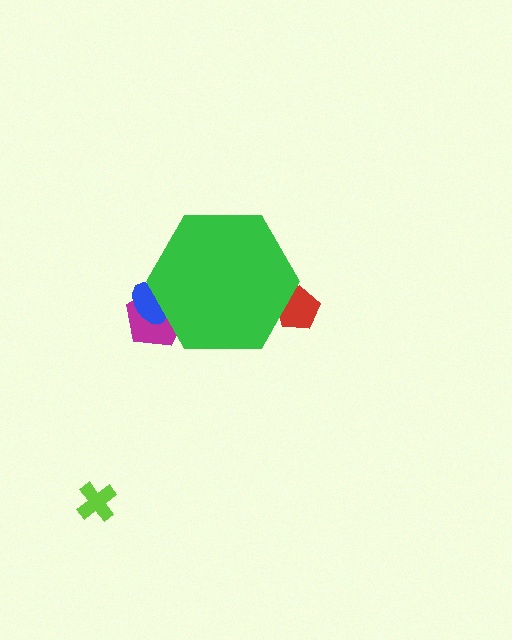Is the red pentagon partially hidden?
Yes, the red pentagon is partially hidden behind the green hexagon.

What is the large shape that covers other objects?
A green hexagon.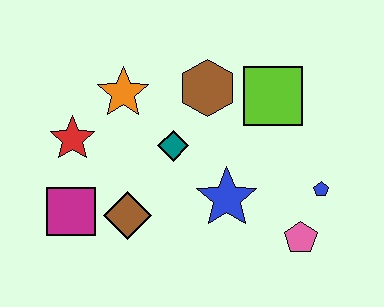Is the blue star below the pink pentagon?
No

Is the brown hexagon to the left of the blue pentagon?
Yes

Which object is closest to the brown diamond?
The magenta square is closest to the brown diamond.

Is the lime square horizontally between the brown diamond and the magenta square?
No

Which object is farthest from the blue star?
The red star is farthest from the blue star.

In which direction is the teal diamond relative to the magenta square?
The teal diamond is to the right of the magenta square.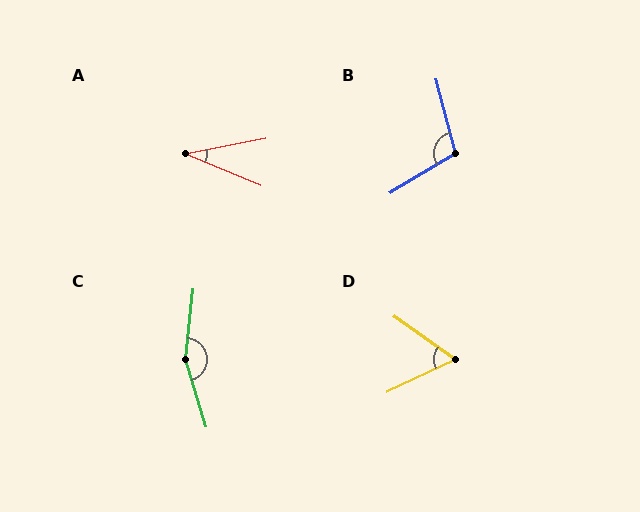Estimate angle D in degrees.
Approximately 60 degrees.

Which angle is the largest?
C, at approximately 157 degrees.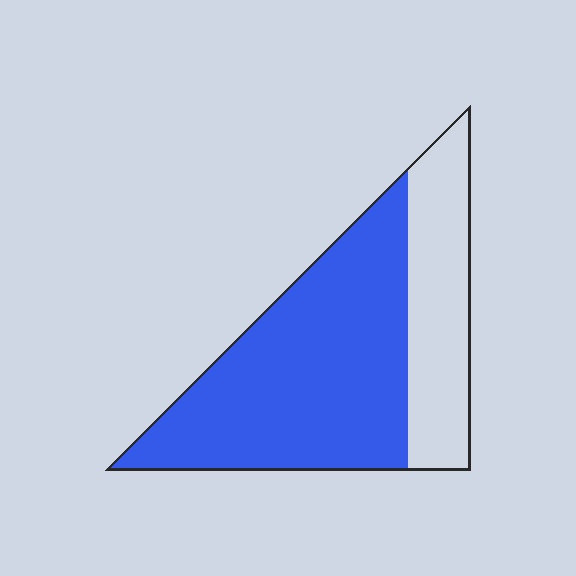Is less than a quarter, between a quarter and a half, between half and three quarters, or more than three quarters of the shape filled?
Between half and three quarters.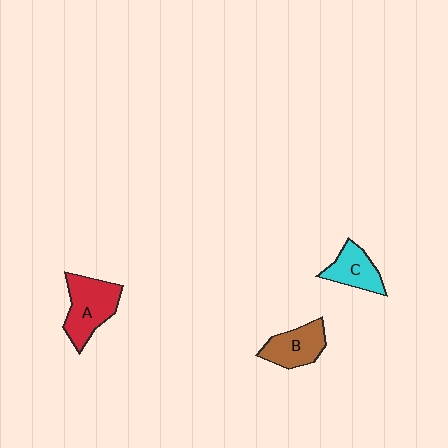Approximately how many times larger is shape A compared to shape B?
Approximately 1.3 times.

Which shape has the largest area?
Shape A (red).